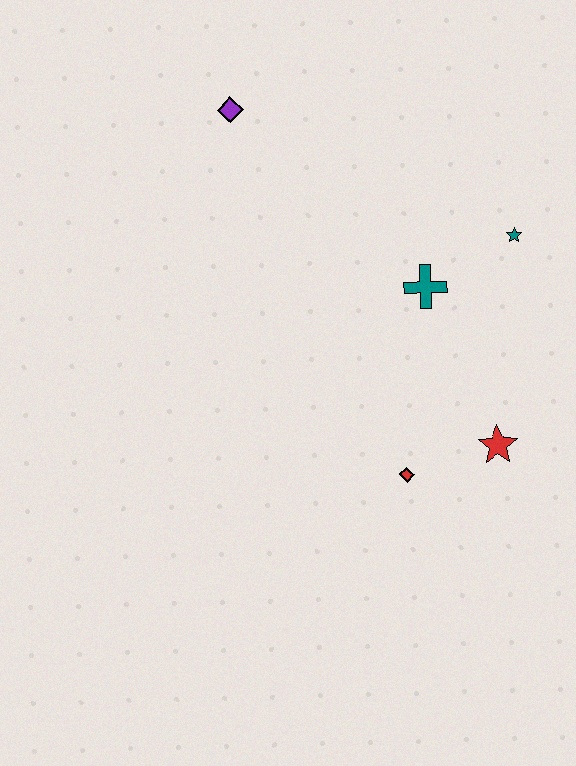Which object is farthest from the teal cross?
The purple diamond is farthest from the teal cross.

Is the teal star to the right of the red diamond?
Yes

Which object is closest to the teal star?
The teal cross is closest to the teal star.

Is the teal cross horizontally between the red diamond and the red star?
Yes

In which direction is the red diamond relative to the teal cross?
The red diamond is below the teal cross.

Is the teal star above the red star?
Yes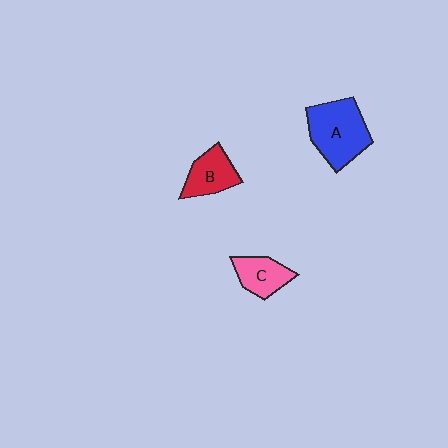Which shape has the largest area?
Shape A (blue).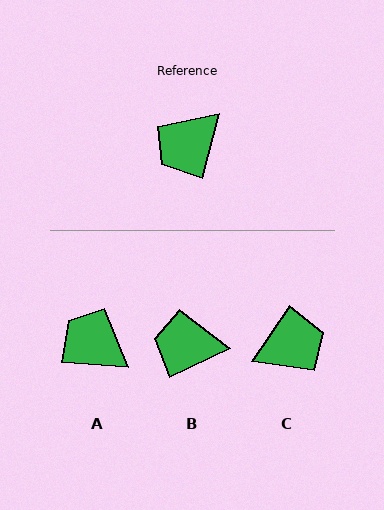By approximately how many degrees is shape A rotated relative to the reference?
Approximately 79 degrees clockwise.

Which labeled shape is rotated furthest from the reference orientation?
C, about 160 degrees away.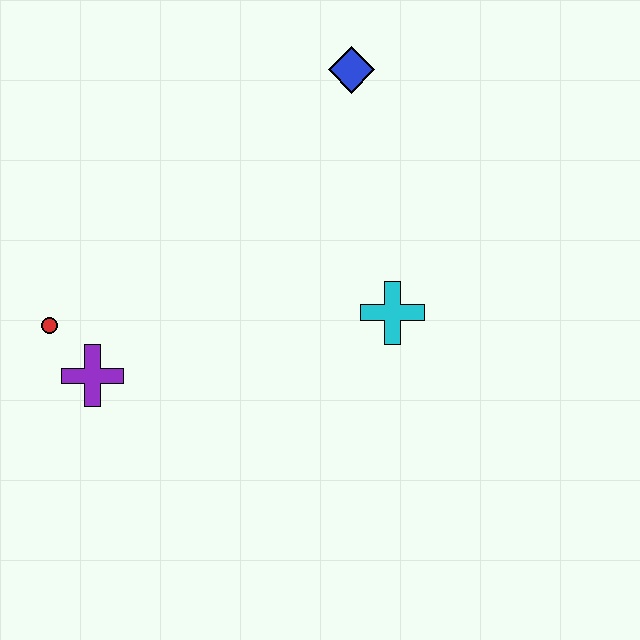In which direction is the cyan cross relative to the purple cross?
The cyan cross is to the right of the purple cross.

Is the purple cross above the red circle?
No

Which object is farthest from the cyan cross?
The red circle is farthest from the cyan cross.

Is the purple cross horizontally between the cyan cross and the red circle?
Yes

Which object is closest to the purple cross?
The red circle is closest to the purple cross.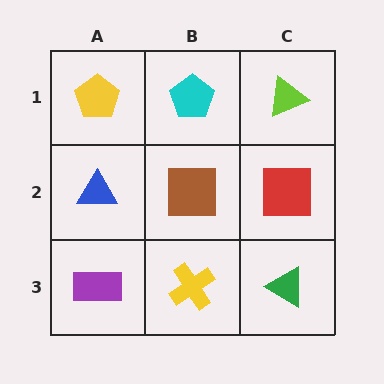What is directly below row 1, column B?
A brown square.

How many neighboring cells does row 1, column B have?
3.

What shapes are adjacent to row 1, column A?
A blue triangle (row 2, column A), a cyan pentagon (row 1, column B).